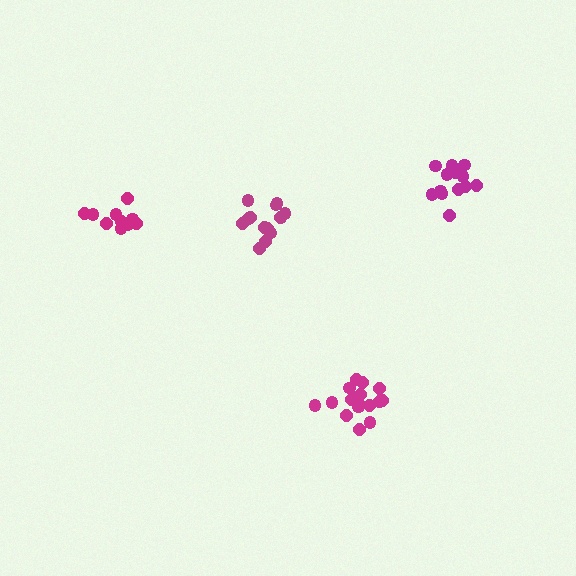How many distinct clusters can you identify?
There are 4 distinct clusters.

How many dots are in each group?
Group 1: 16 dots, Group 2: 10 dots, Group 3: 14 dots, Group 4: 13 dots (53 total).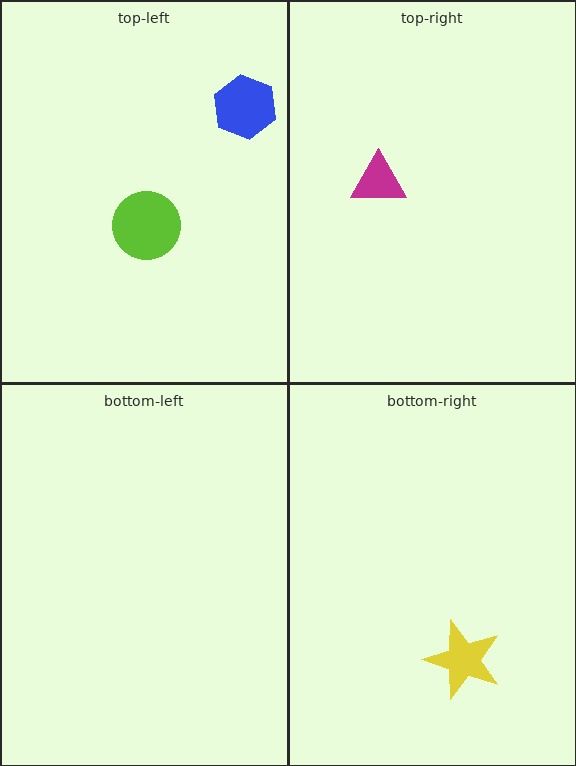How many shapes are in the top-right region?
1.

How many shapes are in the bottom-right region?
1.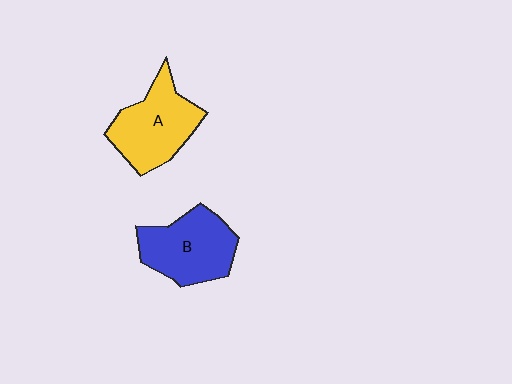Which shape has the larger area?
Shape B (blue).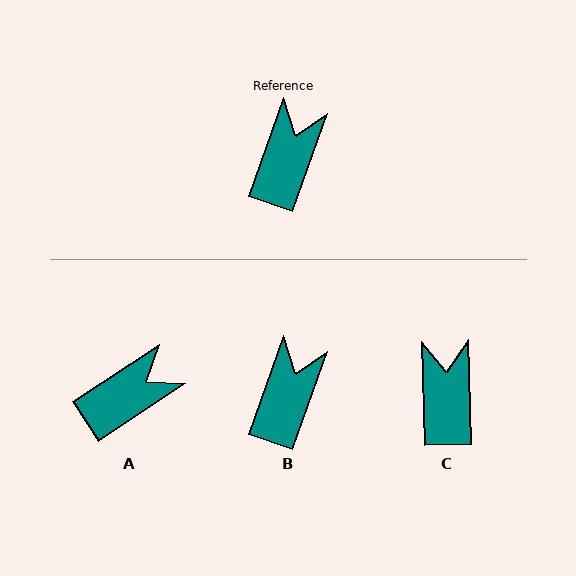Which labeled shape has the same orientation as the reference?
B.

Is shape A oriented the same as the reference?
No, it is off by about 37 degrees.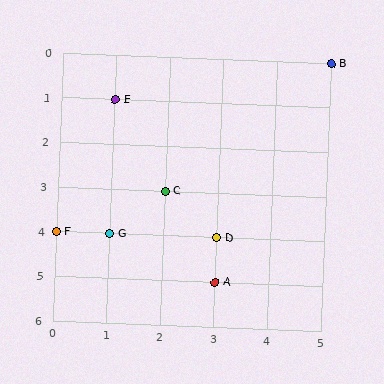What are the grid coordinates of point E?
Point E is at grid coordinates (1, 1).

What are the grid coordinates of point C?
Point C is at grid coordinates (2, 3).